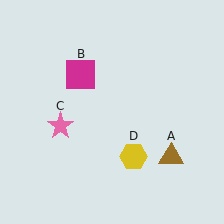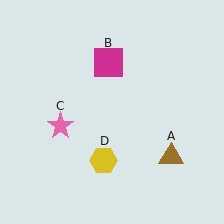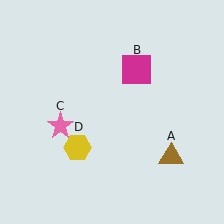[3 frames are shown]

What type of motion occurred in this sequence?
The magenta square (object B), yellow hexagon (object D) rotated clockwise around the center of the scene.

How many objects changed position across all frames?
2 objects changed position: magenta square (object B), yellow hexagon (object D).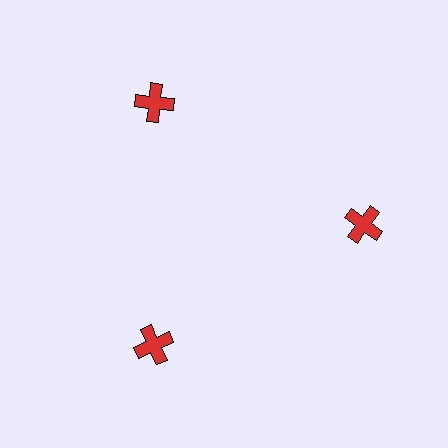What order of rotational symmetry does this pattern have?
This pattern has 3-fold rotational symmetry.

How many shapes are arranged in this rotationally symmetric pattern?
There are 3 shapes, arranged in 3 groups of 1.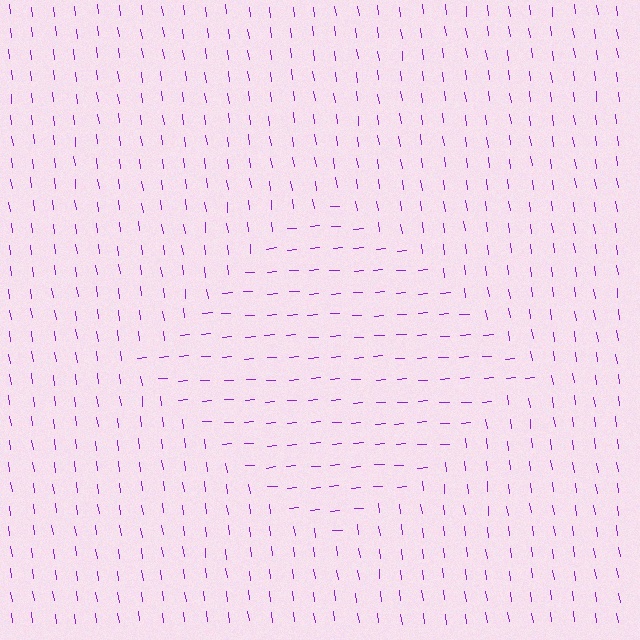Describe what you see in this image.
The image is filled with small purple line segments. A diamond region in the image has lines oriented differently from the surrounding lines, creating a visible texture boundary.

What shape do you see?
I see a diamond.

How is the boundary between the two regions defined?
The boundary is defined purely by a change in line orientation (approximately 86 degrees difference). All lines are the same color and thickness.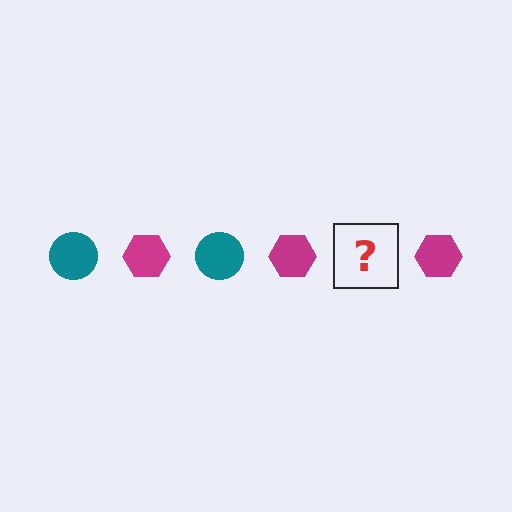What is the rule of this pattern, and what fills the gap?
The rule is that the pattern alternates between teal circle and magenta hexagon. The gap should be filled with a teal circle.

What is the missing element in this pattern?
The missing element is a teal circle.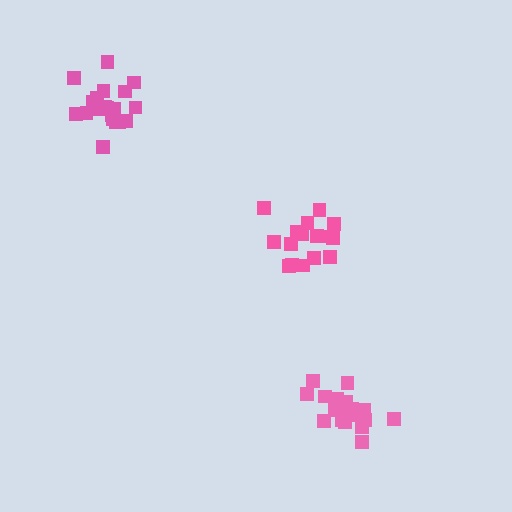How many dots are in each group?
Group 1: 16 dots, Group 2: 19 dots, Group 3: 21 dots (56 total).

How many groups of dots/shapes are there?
There are 3 groups.